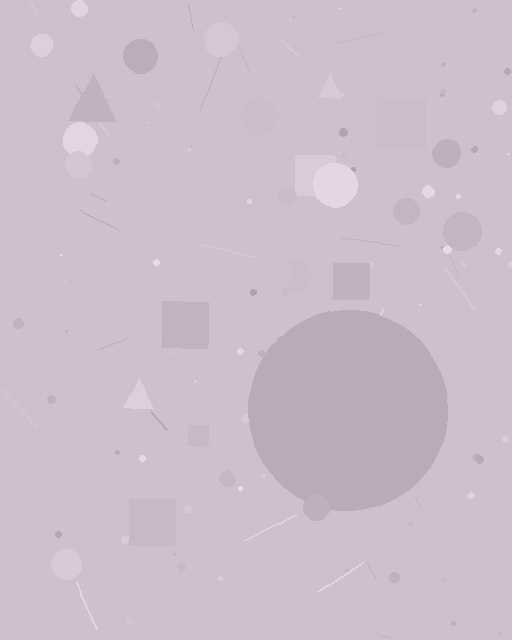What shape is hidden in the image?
A circle is hidden in the image.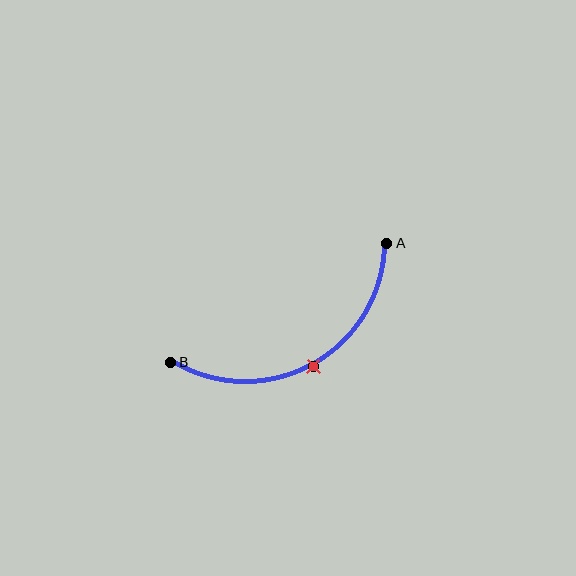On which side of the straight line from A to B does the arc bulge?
The arc bulges below the straight line connecting A and B.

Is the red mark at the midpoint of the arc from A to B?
Yes. The red mark lies on the arc at equal arc-length from both A and B — it is the arc midpoint.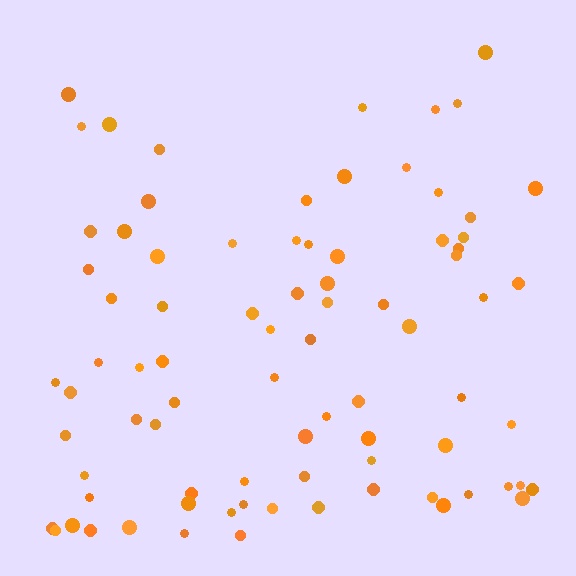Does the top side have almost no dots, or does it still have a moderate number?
Still a moderate number, just noticeably fewer than the bottom.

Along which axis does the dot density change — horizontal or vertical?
Vertical.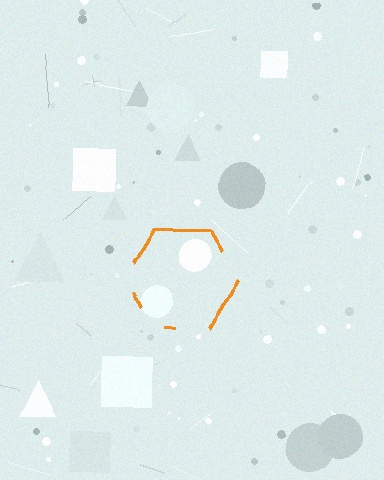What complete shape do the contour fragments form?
The contour fragments form a hexagon.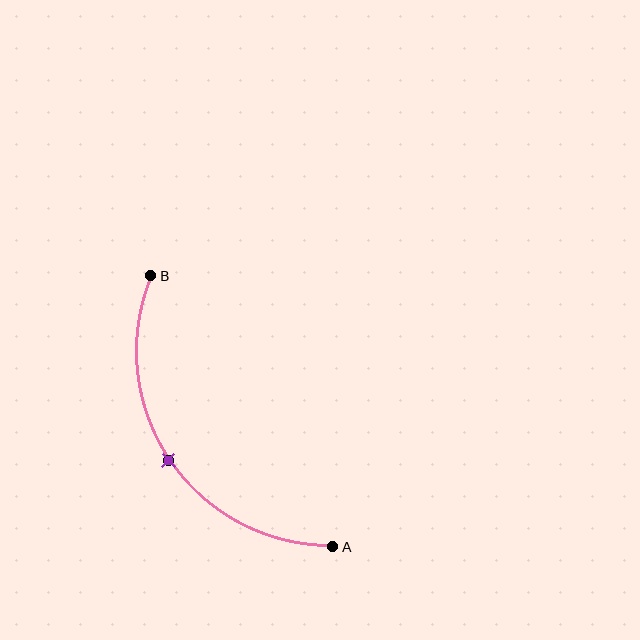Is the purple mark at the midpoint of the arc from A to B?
Yes. The purple mark lies on the arc at equal arc-length from both A and B — it is the arc midpoint.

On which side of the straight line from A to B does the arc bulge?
The arc bulges below and to the left of the straight line connecting A and B.